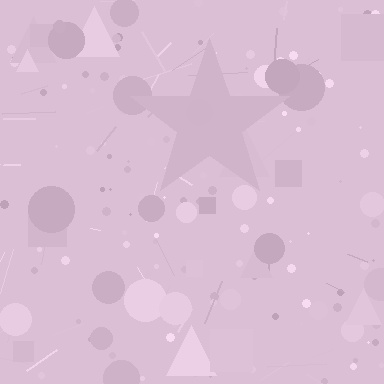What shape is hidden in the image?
A star is hidden in the image.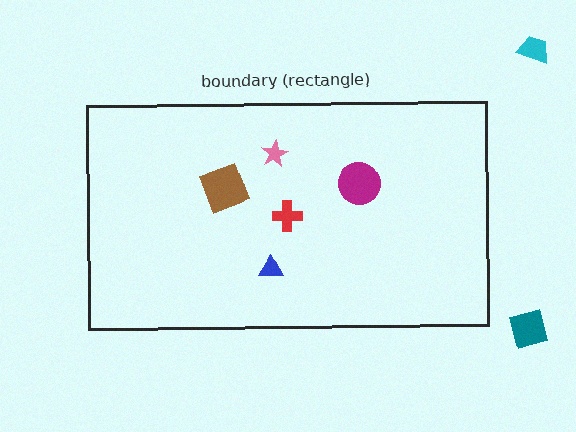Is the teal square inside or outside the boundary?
Outside.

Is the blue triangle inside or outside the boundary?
Inside.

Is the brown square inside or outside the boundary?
Inside.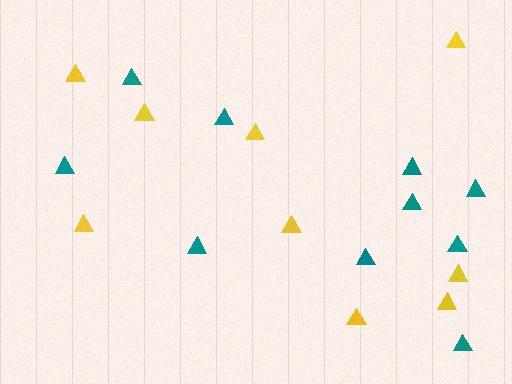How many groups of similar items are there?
There are 2 groups: one group of yellow triangles (9) and one group of teal triangles (10).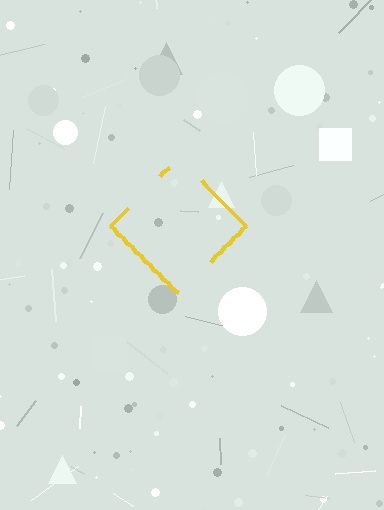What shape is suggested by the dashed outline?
The dashed outline suggests a diamond.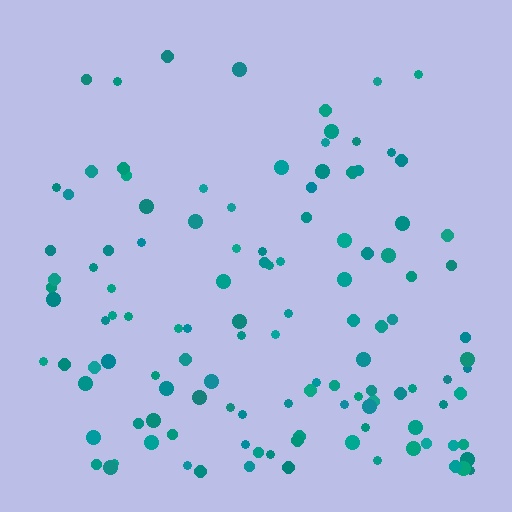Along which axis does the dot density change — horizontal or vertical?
Vertical.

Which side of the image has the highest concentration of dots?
The bottom.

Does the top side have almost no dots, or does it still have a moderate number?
Still a moderate number, just noticeably fewer than the bottom.